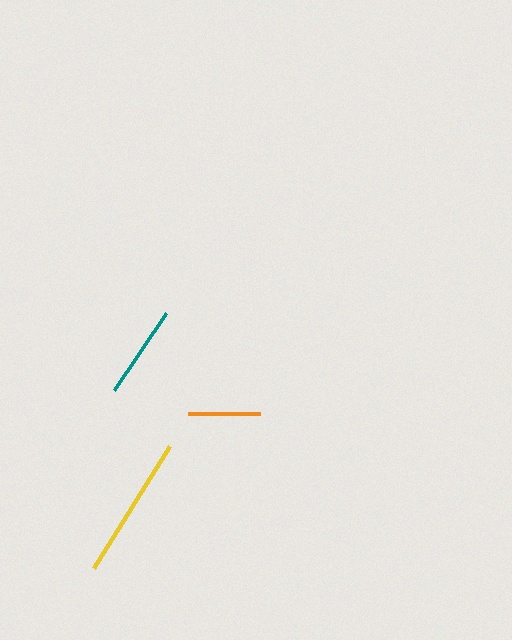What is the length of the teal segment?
The teal segment is approximately 93 pixels long.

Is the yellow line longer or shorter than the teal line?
The yellow line is longer than the teal line.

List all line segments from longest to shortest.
From longest to shortest: yellow, teal, orange.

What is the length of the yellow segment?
The yellow segment is approximately 144 pixels long.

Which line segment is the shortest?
The orange line is the shortest at approximately 72 pixels.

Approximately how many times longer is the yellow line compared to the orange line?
The yellow line is approximately 2.0 times the length of the orange line.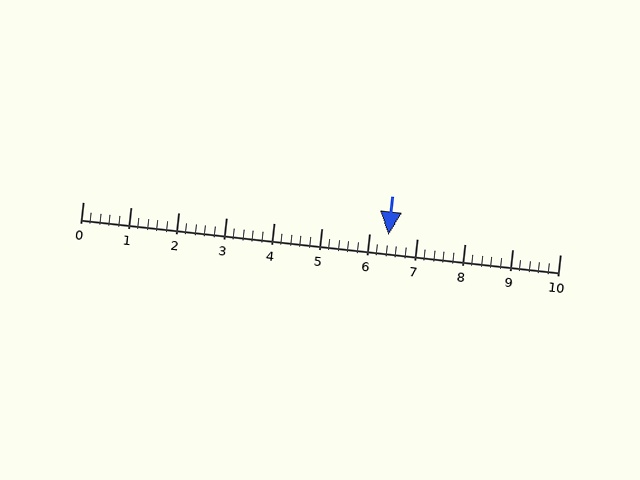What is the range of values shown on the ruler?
The ruler shows values from 0 to 10.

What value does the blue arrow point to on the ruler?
The blue arrow points to approximately 6.4.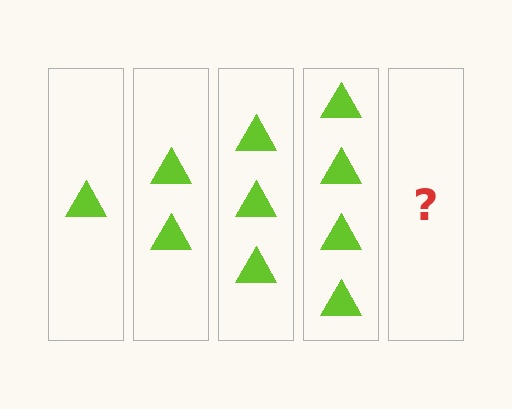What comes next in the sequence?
The next element should be 5 triangles.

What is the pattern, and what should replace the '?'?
The pattern is that each step adds one more triangle. The '?' should be 5 triangles.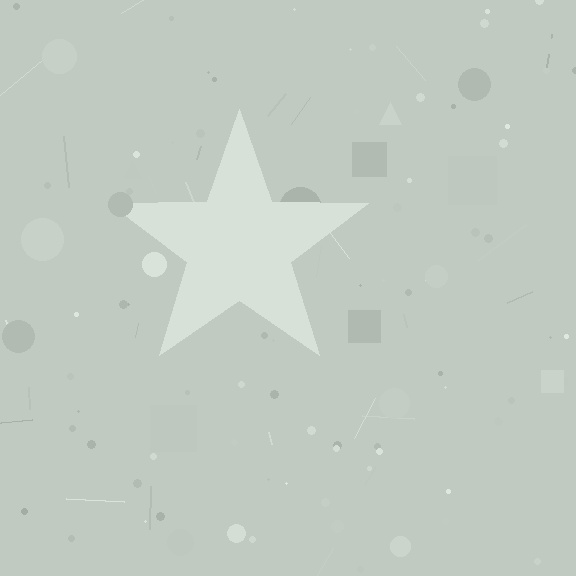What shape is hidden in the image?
A star is hidden in the image.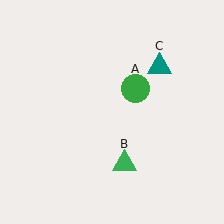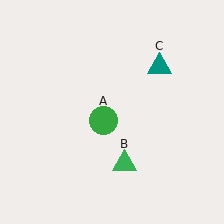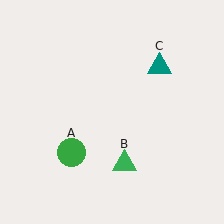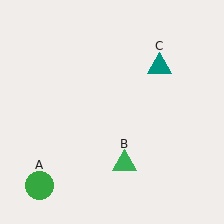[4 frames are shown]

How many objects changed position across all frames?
1 object changed position: green circle (object A).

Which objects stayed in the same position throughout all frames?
Green triangle (object B) and teal triangle (object C) remained stationary.